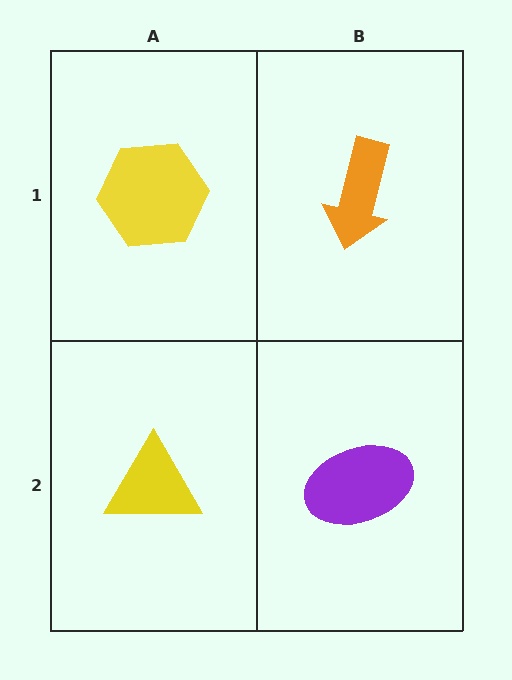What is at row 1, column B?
An orange arrow.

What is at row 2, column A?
A yellow triangle.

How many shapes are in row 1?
2 shapes.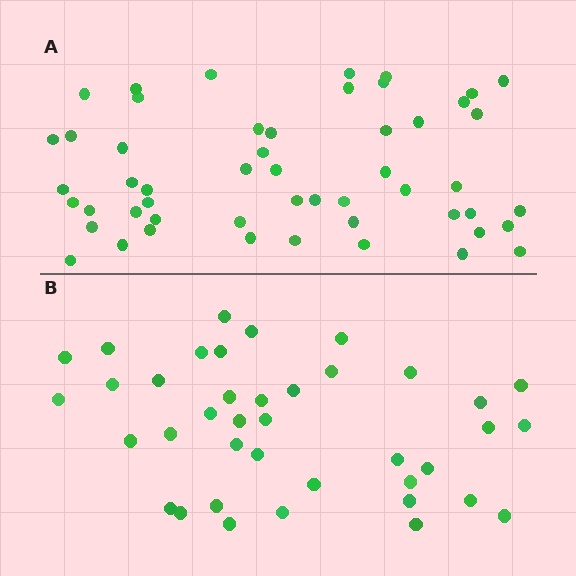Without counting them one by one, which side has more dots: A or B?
Region A (the top region) has more dots.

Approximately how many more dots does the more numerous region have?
Region A has approximately 15 more dots than region B.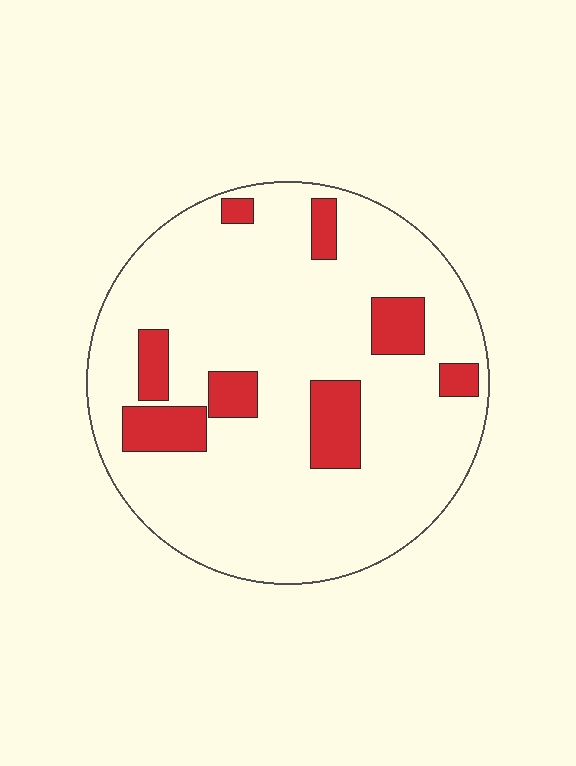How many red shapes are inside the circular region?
8.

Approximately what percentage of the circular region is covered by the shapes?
Approximately 15%.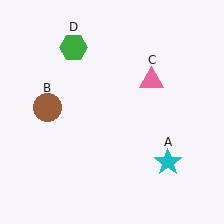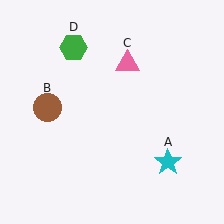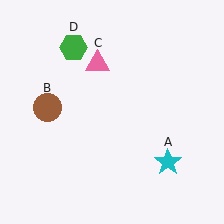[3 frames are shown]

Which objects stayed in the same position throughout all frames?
Cyan star (object A) and brown circle (object B) and green hexagon (object D) remained stationary.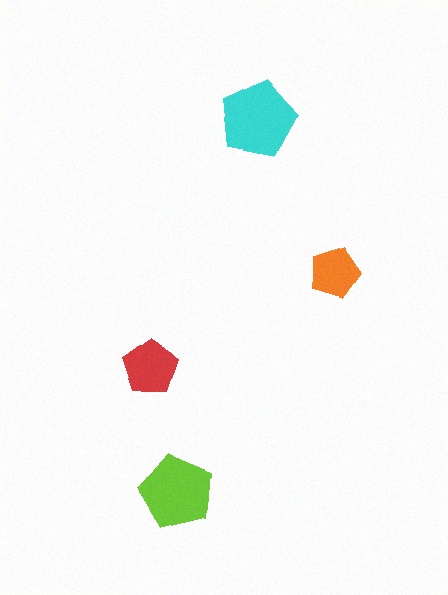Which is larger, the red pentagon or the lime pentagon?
The lime one.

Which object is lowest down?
The lime pentagon is bottommost.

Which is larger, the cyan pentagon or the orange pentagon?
The cyan one.